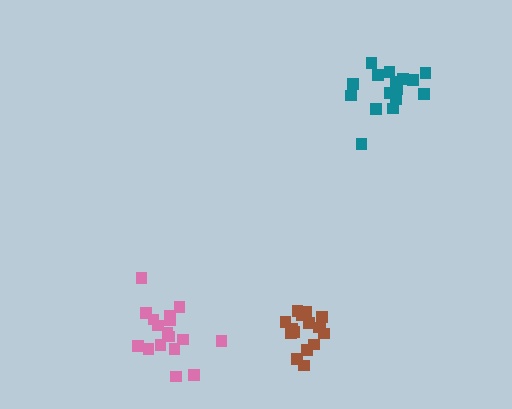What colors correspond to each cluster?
The clusters are colored: pink, teal, brown.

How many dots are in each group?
Group 1: 17 dots, Group 2: 16 dots, Group 3: 16 dots (49 total).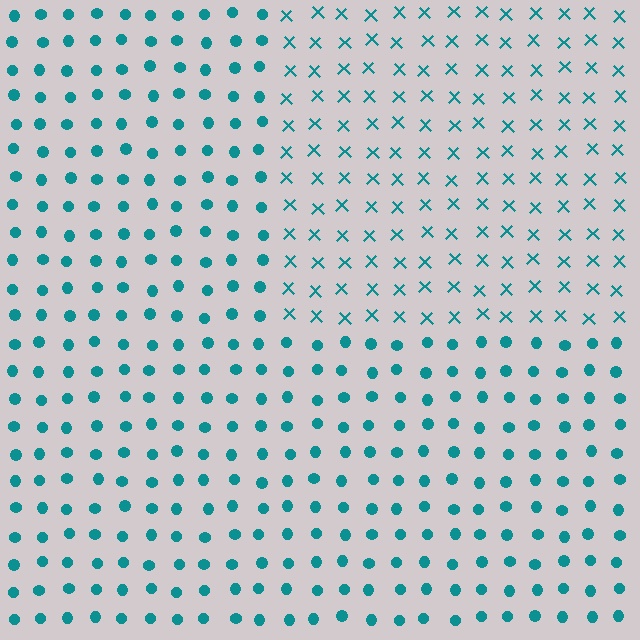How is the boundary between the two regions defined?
The boundary is defined by a change in element shape: X marks inside vs. circles outside. All elements share the same color and spacing.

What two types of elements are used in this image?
The image uses X marks inside the rectangle region and circles outside it.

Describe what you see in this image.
The image is filled with small teal elements arranged in a uniform grid. A rectangle-shaped region contains X marks, while the surrounding area contains circles. The boundary is defined purely by the change in element shape.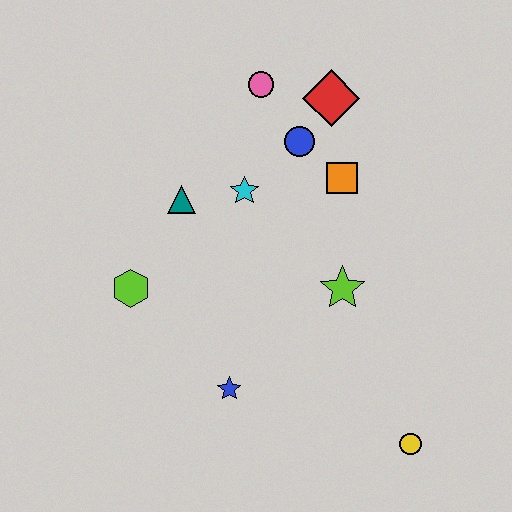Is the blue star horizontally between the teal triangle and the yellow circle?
Yes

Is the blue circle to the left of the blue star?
No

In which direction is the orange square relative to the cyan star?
The orange square is to the right of the cyan star.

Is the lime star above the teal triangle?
No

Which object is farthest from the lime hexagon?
The yellow circle is farthest from the lime hexagon.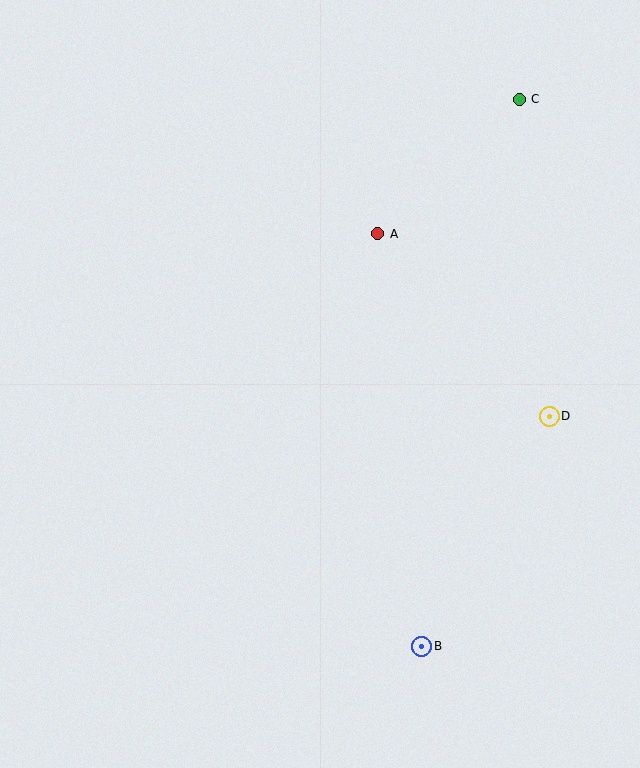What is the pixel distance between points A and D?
The distance between A and D is 250 pixels.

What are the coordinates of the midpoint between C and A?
The midpoint between C and A is at (448, 167).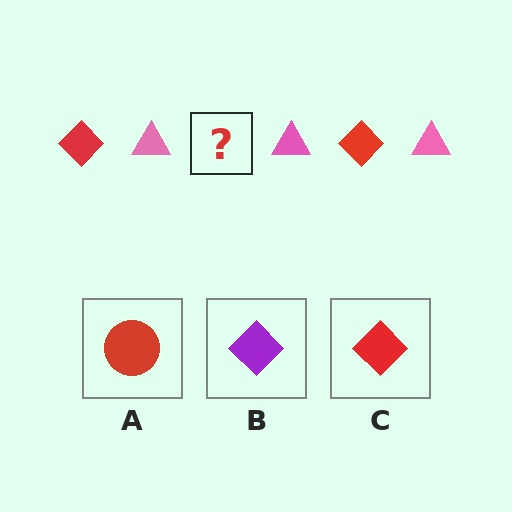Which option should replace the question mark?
Option C.